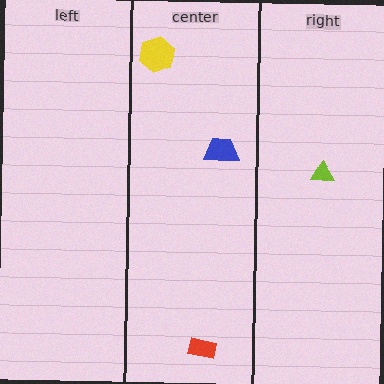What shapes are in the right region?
The lime triangle.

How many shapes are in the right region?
1.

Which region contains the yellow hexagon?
The center region.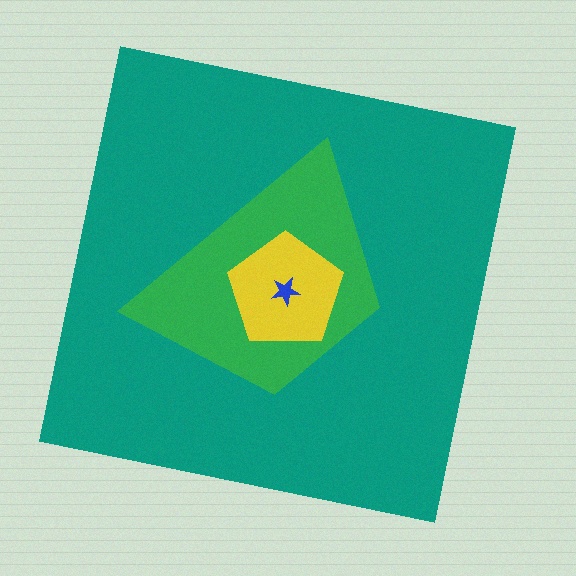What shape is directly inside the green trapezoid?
The yellow pentagon.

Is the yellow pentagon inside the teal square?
Yes.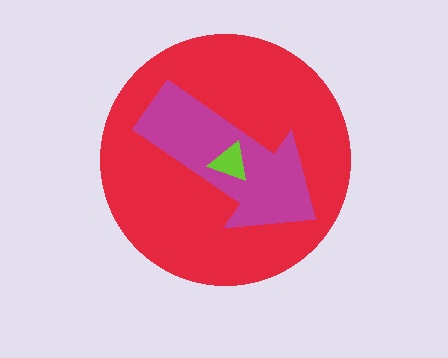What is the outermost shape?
The red circle.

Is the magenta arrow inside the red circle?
Yes.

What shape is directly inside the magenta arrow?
The lime triangle.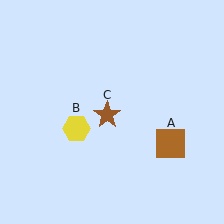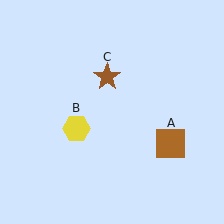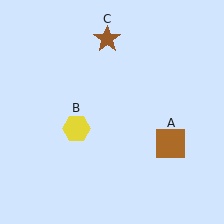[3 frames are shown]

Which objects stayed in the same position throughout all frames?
Brown square (object A) and yellow hexagon (object B) remained stationary.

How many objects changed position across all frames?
1 object changed position: brown star (object C).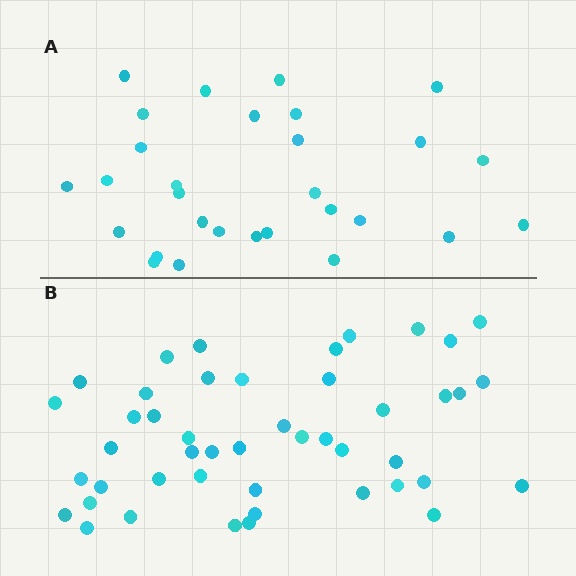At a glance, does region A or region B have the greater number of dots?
Region B (the bottom region) has more dots.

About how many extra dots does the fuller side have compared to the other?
Region B has approximately 15 more dots than region A.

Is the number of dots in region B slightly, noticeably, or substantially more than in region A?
Region B has substantially more. The ratio is roughly 1.6 to 1.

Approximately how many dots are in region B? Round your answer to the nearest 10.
About 50 dots. (The exact count is 46, which rounds to 50.)